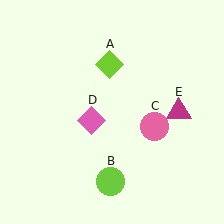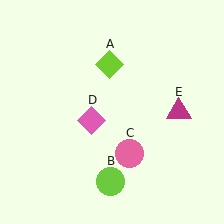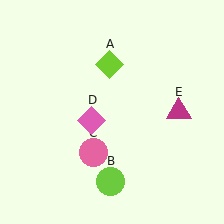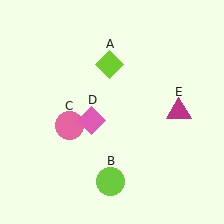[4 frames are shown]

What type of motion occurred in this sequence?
The pink circle (object C) rotated clockwise around the center of the scene.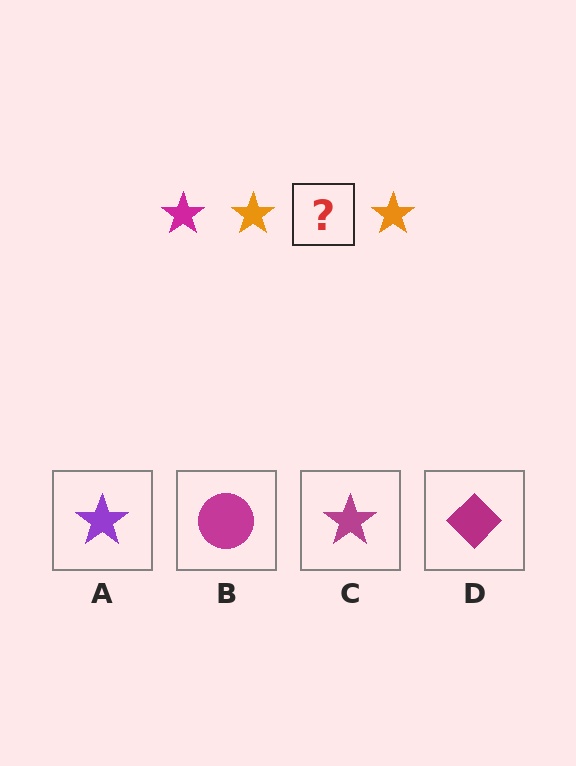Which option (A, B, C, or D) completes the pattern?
C.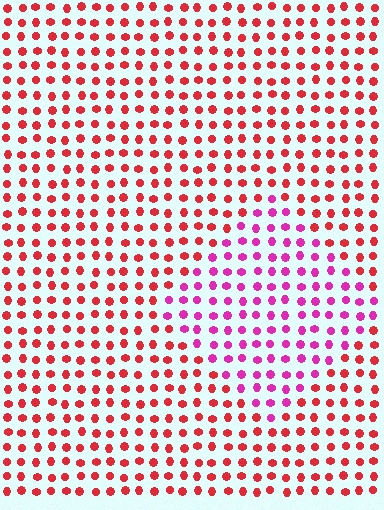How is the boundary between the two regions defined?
The boundary is defined purely by a slight shift in hue (about 41 degrees). Spacing, size, and orientation are identical on both sides.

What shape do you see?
I see a diamond.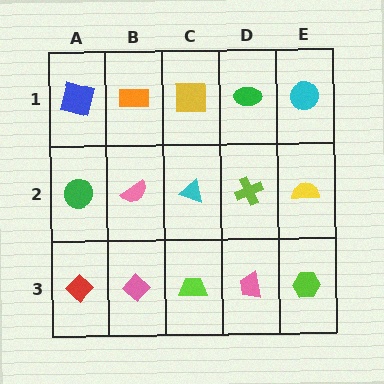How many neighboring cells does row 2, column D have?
4.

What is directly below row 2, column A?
A red diamond.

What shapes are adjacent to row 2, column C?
A yellow square (row 1, column C), a lime trapezoid (row 3, column C), a pink semicircle (row 2, column B), a lime cross (row 2, column D).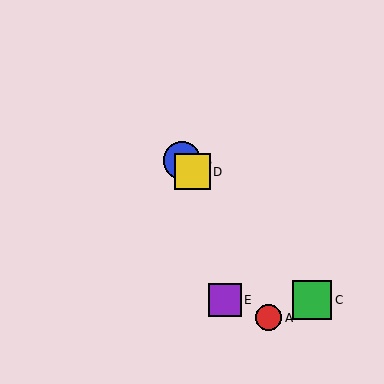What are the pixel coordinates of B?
Object B is at (182, 161).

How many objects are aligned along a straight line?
3 objects (B, C, D) are aligned along a straight line.